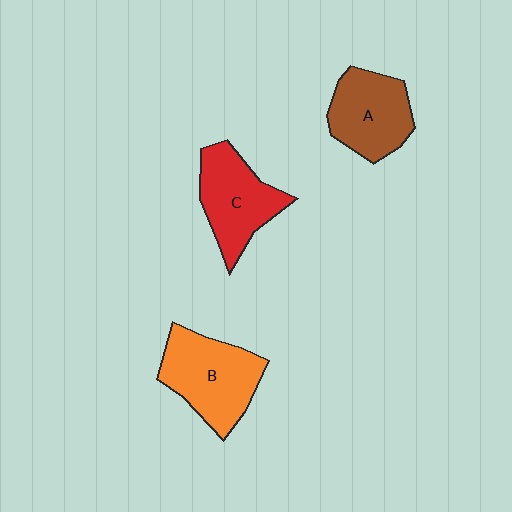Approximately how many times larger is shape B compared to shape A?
Approximately 1.2 times.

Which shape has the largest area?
Shape B (orange).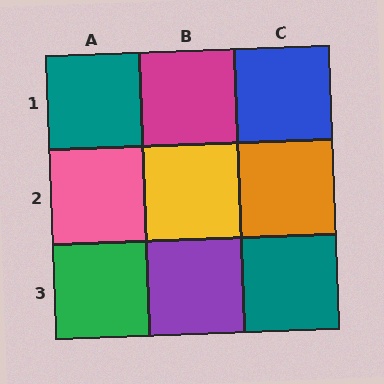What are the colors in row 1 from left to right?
Teal, magenta, blue.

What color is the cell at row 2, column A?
Pink.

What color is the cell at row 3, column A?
Green.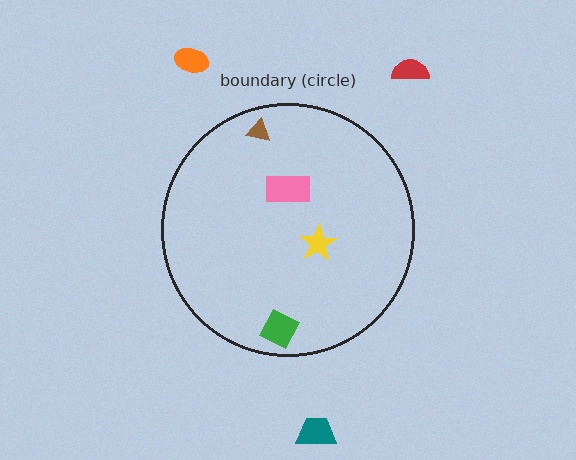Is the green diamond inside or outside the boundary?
Inside.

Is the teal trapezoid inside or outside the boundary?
Outside.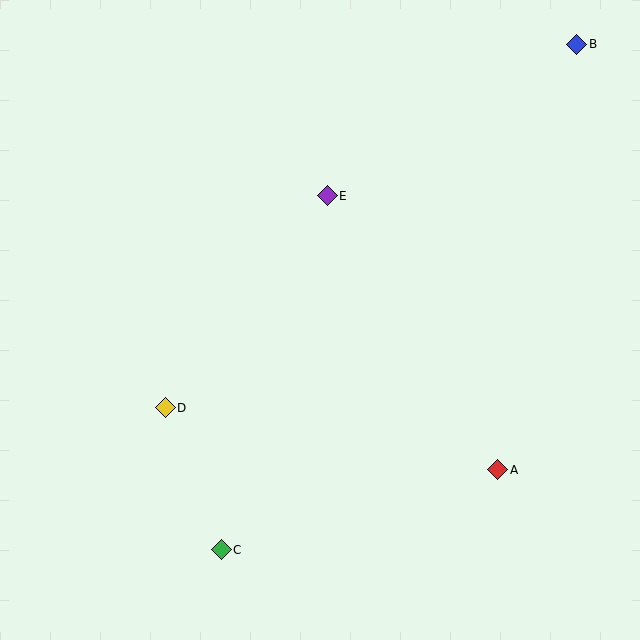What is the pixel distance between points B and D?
The distance between B and D is 549 pixels.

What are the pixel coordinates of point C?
Point C is at (221, 550).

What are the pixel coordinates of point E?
Point E is at (327, 196).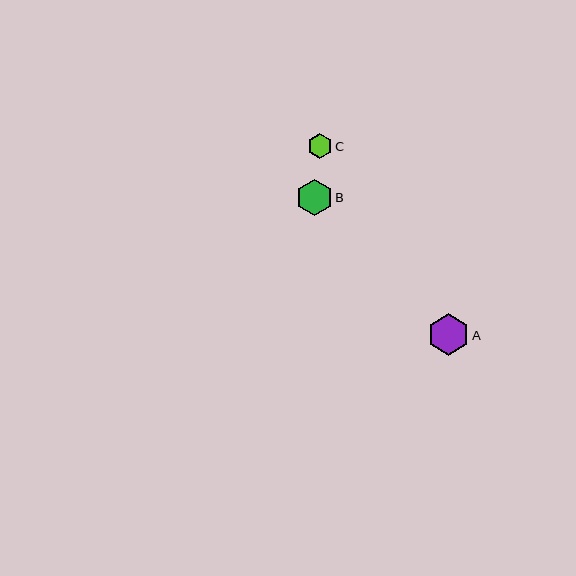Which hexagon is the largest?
Hexagon A is the largest with a size of approximately 41 pixels.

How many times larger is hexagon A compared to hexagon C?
Hexagon A is approximately 1.7 times the size of hexagon C.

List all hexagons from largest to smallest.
From largest to smallest: A, B, C.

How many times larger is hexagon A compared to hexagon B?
Hexagon A is approximately 1.2 times the size of hexagon B.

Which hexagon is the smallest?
Hexagon C is the smallest with a size of approximately 25 pixels.